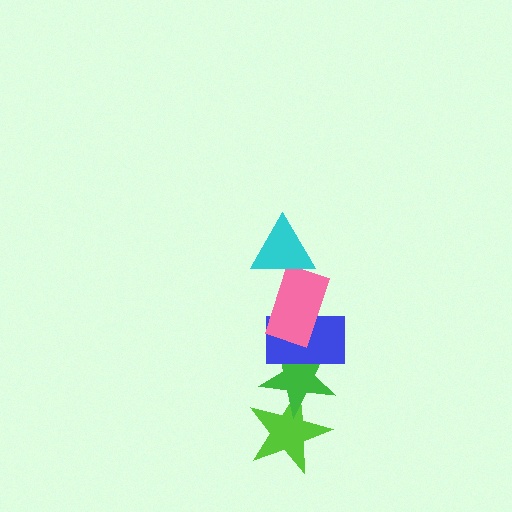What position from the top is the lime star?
The lime star is 5th from the top.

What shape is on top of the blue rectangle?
The pink rectangle is on top of the blue rectangle.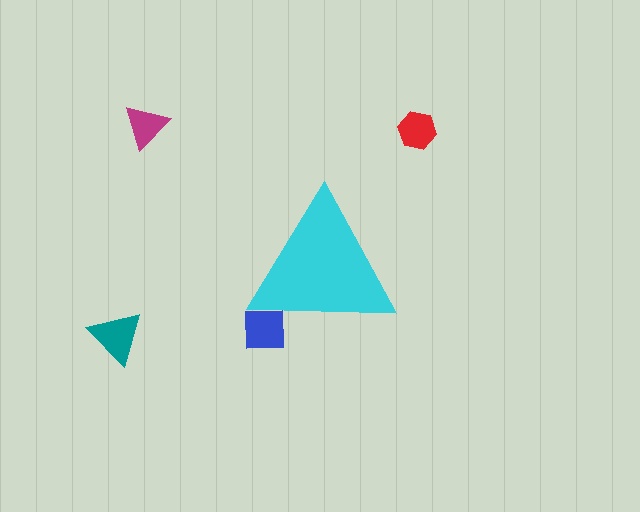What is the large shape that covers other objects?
A cyan triangle.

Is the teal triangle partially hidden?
No, the teal triangle is fully visible.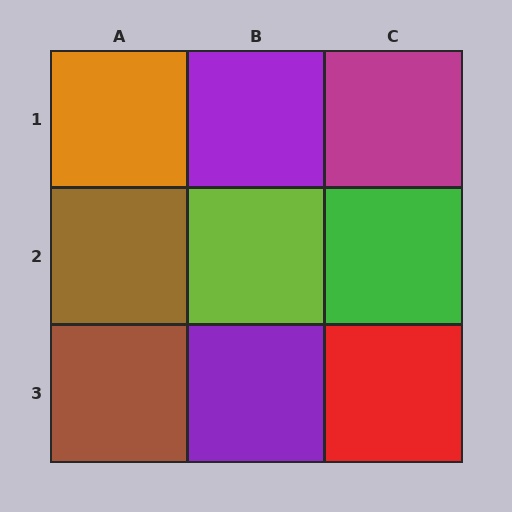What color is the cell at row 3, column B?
Purple.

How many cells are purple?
2 cells are purple.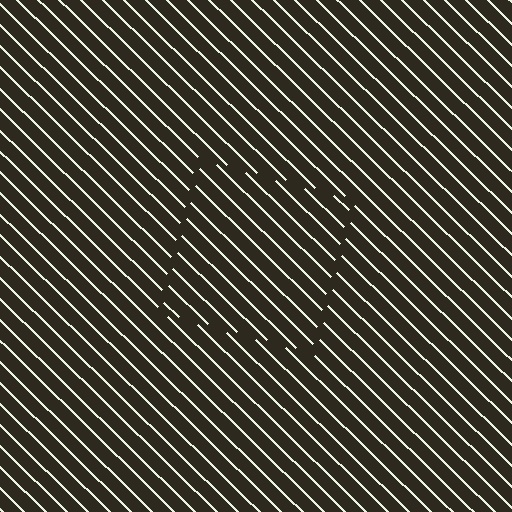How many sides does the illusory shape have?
4 sides — the line-ends trace a square.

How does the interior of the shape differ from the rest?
The interior of the shape contains the same grating, shifted by half a period — the contour is defined by the phase discontinuity where line-ends from the inner and outer gratings abut.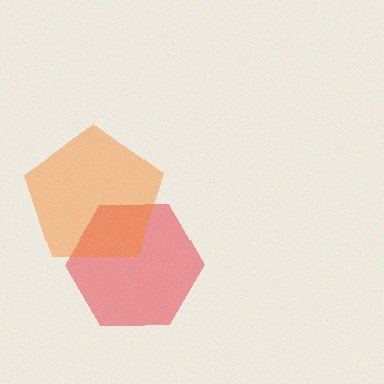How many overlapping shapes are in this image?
There are 2 overlapping shapes in the image.